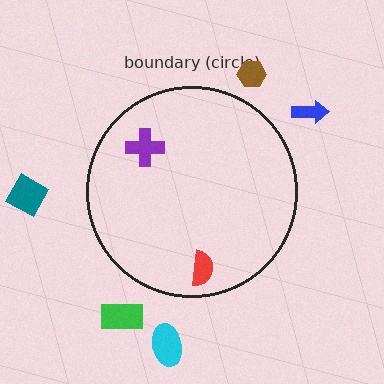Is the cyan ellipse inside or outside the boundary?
Outside.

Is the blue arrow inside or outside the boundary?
Outside.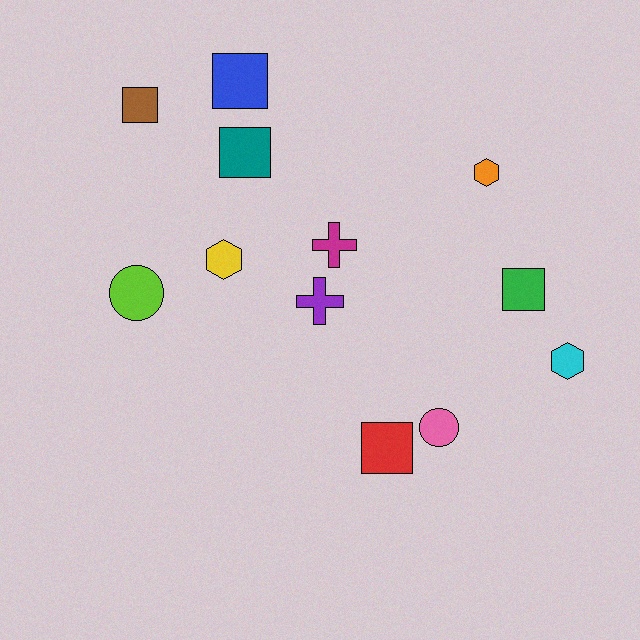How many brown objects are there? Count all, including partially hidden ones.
There is 1 brown object.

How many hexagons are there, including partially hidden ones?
There are 3 hexagons.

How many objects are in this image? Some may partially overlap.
There are 12 objects.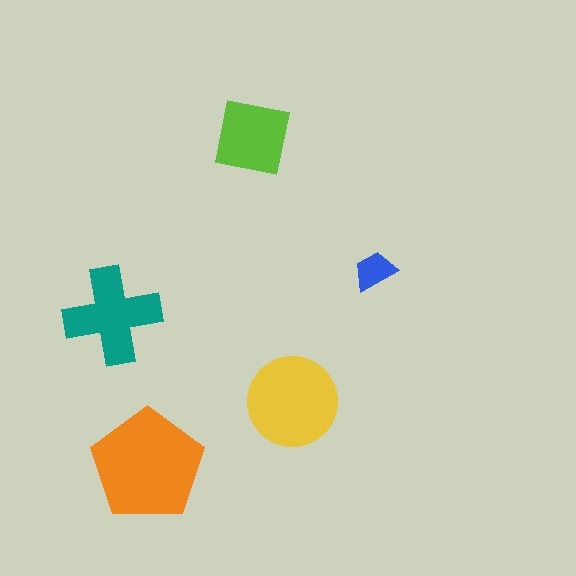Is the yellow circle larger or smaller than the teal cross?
Larger.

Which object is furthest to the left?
The teal cross is leftmost.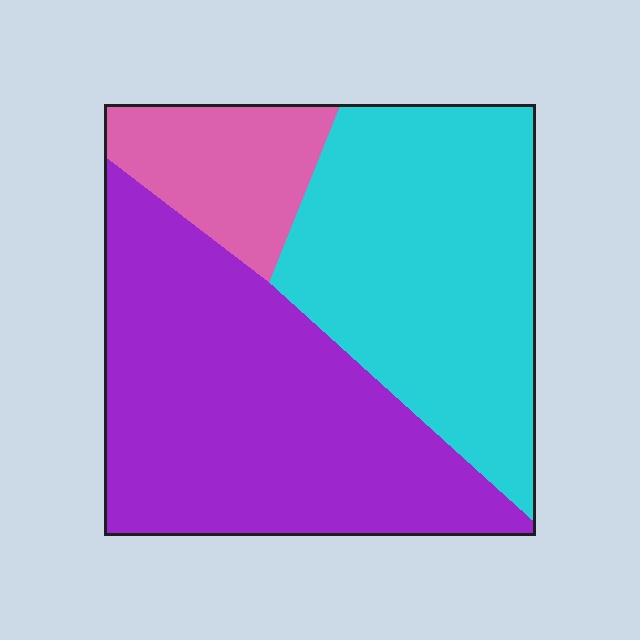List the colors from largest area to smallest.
From largest to smallest: purple, cyan, pink.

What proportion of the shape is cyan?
Cyan covers roughly 40% of the shape.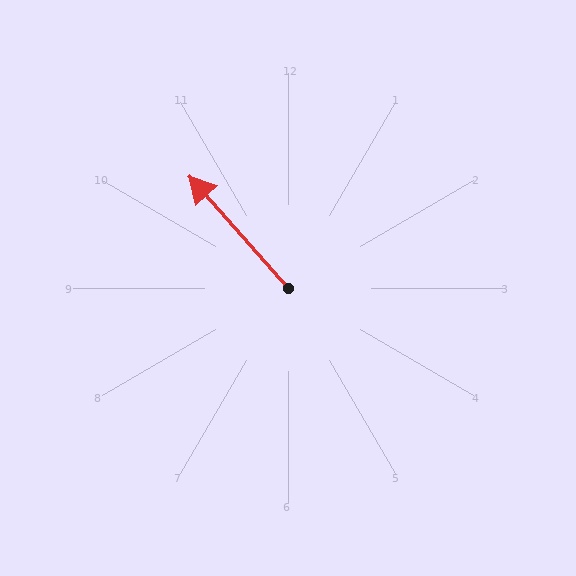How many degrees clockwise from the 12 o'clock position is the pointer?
Approximately 318 degrees.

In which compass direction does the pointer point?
Northwest.